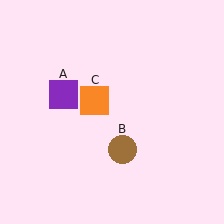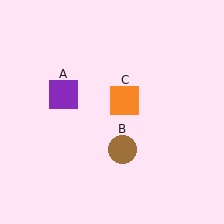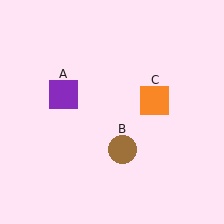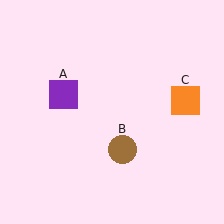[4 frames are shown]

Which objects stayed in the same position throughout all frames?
Purple square (object A) and brown circle (object B) remained stationary.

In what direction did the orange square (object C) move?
The orange square (object C) moved right.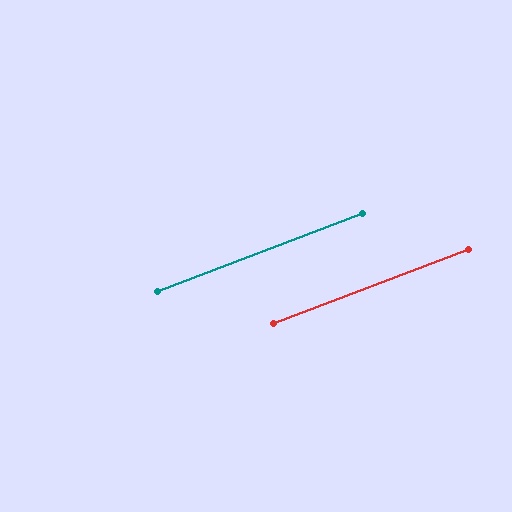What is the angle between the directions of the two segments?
Approximately 0 degrees.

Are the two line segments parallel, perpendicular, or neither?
Parallel — their directions differ by only 0.0°.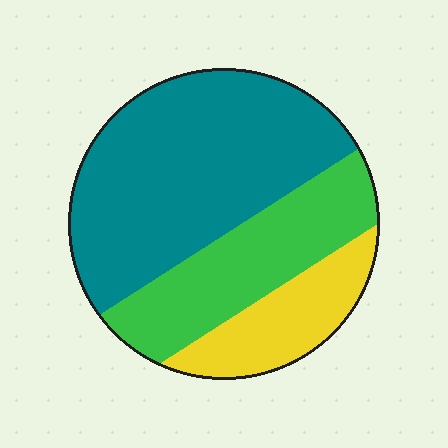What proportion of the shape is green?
Green takes up about one quarter (1/4) of the shape.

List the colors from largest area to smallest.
From largest to smallest: teal, green, yellow.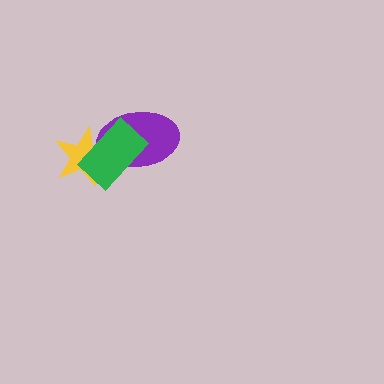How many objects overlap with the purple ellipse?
2 objects overlap with the purple ellipse.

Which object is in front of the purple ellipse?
The green rectangle is in front of the purple ellipse.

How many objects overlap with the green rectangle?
2 objects overlap with the green rectangle.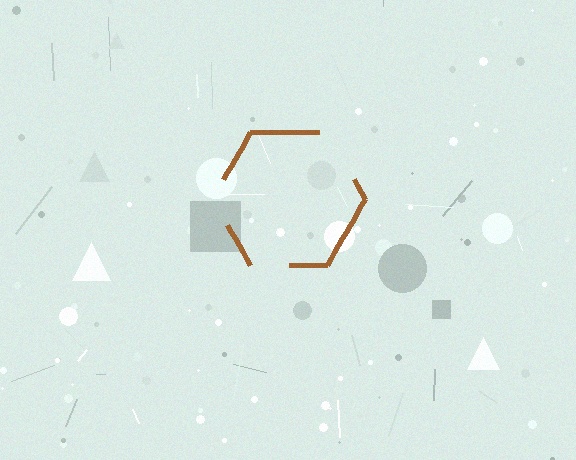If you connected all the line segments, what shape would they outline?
They would outline a hexagon.